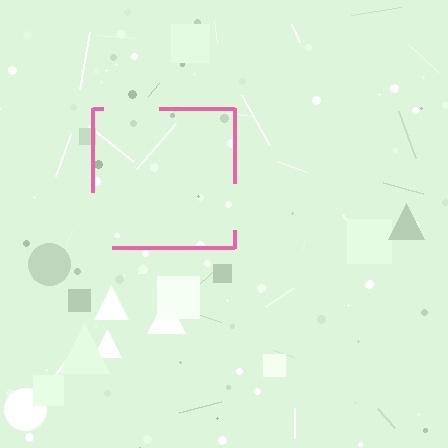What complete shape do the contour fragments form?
The contour fragments form a square.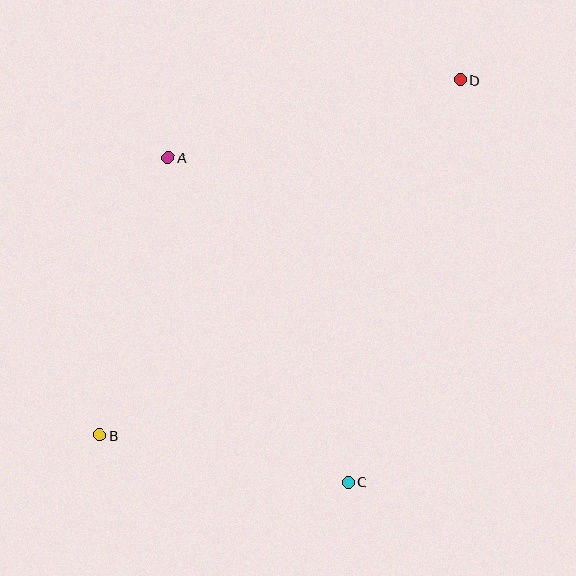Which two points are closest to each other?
Points B and C are closest to each other.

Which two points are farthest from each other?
Points B and D are farthest from each other.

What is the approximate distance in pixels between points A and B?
The distance between A and B is approximately 286 pixels.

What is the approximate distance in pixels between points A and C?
The distance between A and C is approximately 371 pixels.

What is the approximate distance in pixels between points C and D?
The distance between C and D is approximately 417 pixels.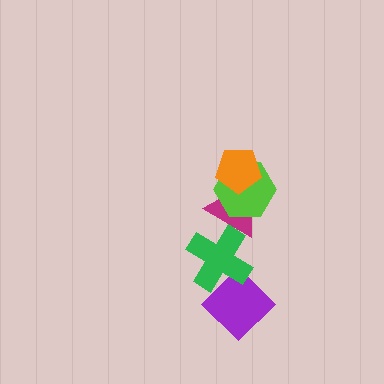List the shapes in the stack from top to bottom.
From top to bottom: the orange pentagon, the lime hexagon, the magenta triangle, the green cross, the purple diamond.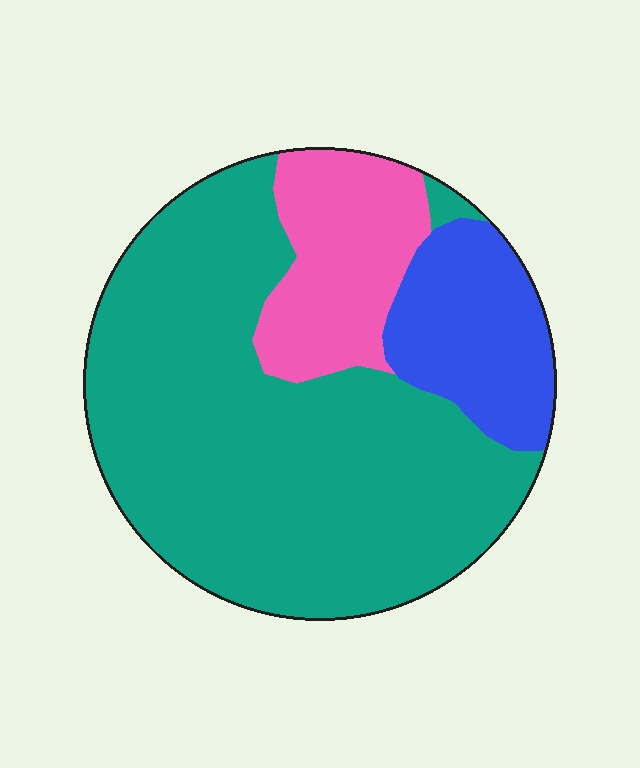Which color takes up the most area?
Teal, at roughly 65%.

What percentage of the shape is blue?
Blue covers 16% of the shape.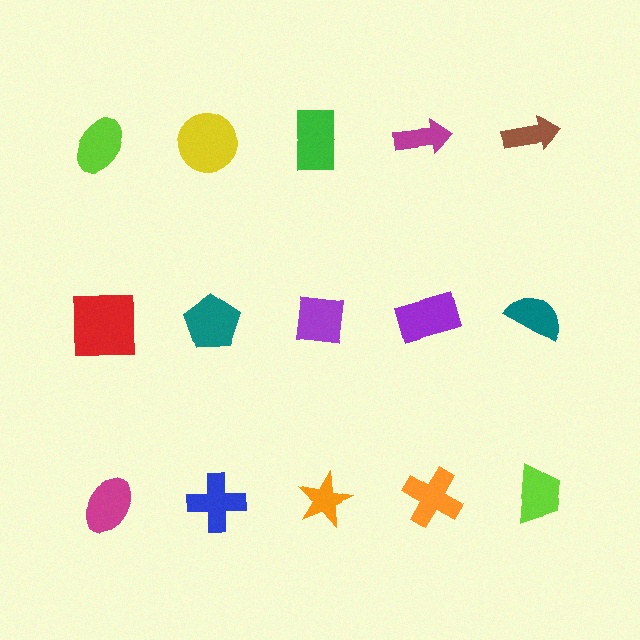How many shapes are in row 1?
5 shapes.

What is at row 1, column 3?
A green rectangle.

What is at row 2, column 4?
A purple rectangle.